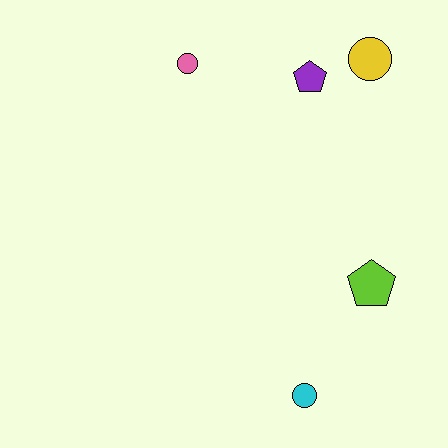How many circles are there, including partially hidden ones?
There are 3 circles.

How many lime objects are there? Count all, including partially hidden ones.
There is 1 lime object.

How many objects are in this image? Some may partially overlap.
There are 5 objects.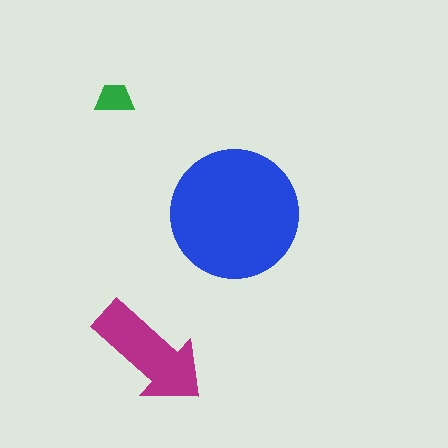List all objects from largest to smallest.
The blue circle, the magenta arrow, the green trapezoid.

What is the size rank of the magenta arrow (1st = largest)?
2nd.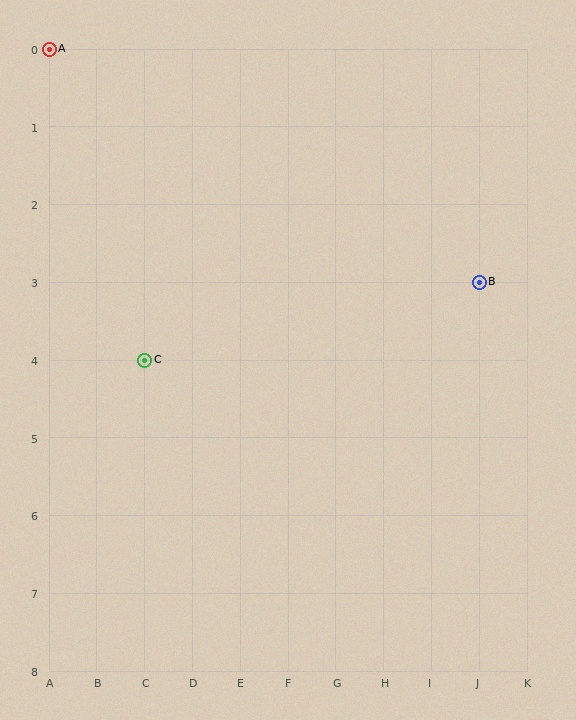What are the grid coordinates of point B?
Point B is at grid coordinates (J, 3).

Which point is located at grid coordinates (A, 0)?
Point A is at (A, 0).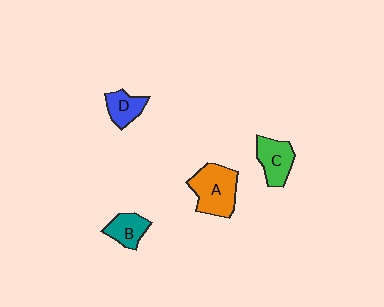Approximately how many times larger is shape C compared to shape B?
Approximately 1.3 times.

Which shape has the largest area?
Shape A (orange).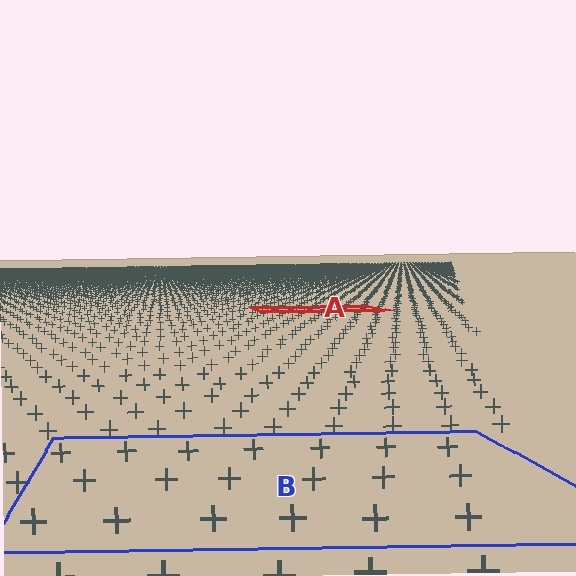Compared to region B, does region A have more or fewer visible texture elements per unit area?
Region A has more texture elements per unit area — they are packed more densely because it is farther away.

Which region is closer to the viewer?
Region B is closer. The texture elements there are larger and more spread out.